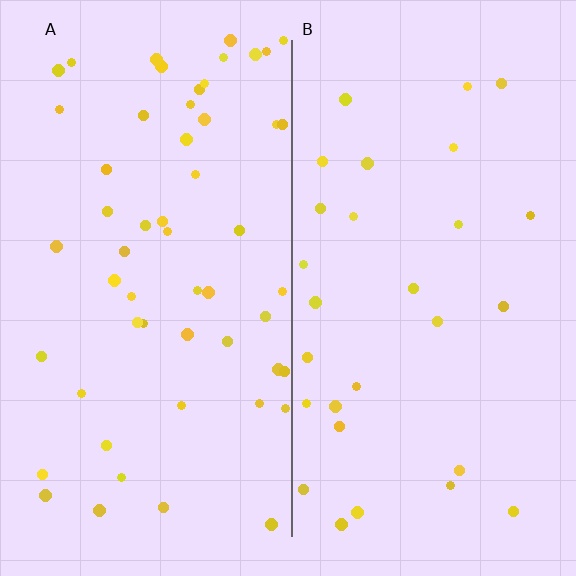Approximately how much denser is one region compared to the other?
Approximately 1.9× — region A over region B.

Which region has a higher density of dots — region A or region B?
A (the left).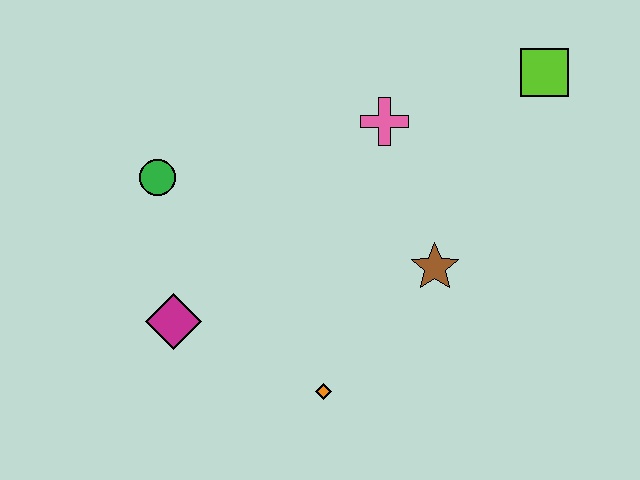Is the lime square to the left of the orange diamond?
No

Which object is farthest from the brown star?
The green circle is farthest from the brown star.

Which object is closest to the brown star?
The pink cross is closest to the brown star.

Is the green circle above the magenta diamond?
Yes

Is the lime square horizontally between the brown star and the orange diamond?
No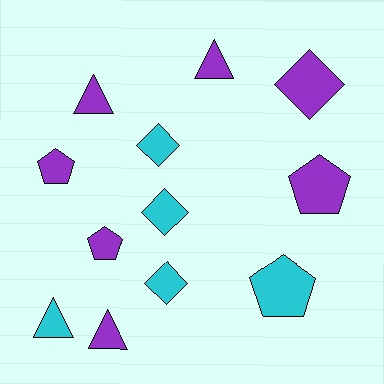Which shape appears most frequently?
Diamond, with 4 objects.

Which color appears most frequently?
Purple, with 7 objects.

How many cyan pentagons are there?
There is 1 cyan pentagon.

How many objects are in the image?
There are 12 objects.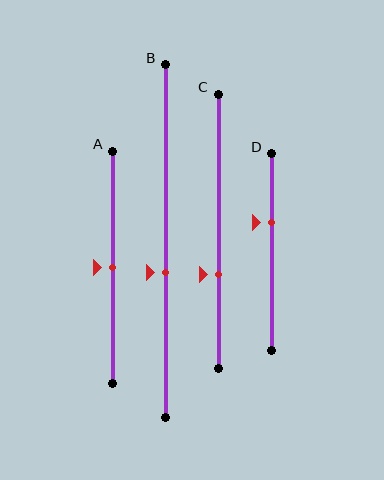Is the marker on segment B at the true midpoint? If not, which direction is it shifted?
No, the marker on segment B is shifted downward by about 9% of the segment length.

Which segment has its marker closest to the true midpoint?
Segment A has its marker closest to the true midpoint.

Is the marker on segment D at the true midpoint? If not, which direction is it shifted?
No, the marker on segment D is shifted upward by about 15% of the segment length.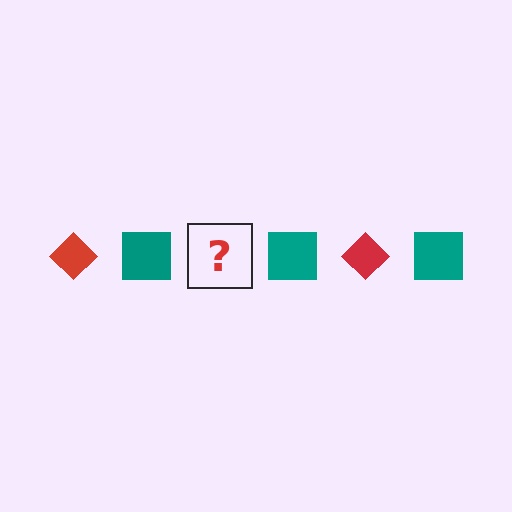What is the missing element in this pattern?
The missing element is a red diamond.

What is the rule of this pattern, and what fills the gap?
The rule is that the pattern alternates between red diamond and teal square. The gap should be filled with a red diamond.